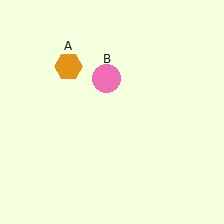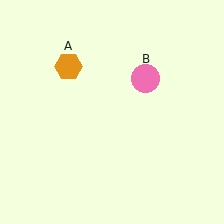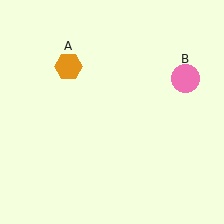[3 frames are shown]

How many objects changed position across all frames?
1 object changed position: pink circle (object B).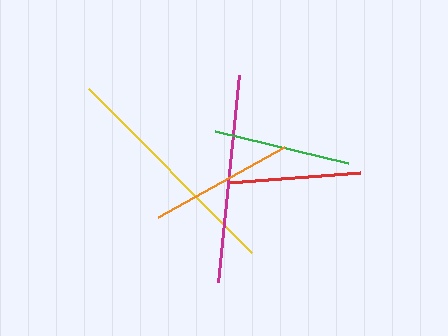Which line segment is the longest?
The yellow line is the longest at approximately 232 pixels.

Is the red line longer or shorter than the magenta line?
The magenta line is longer than the red line.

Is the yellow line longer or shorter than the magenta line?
The yellow line is longer than the magenta line.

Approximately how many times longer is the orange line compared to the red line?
The orange line is approximately 1.1 times the length of the red line.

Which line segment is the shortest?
The red line is the shortest at approximately 131 pixels.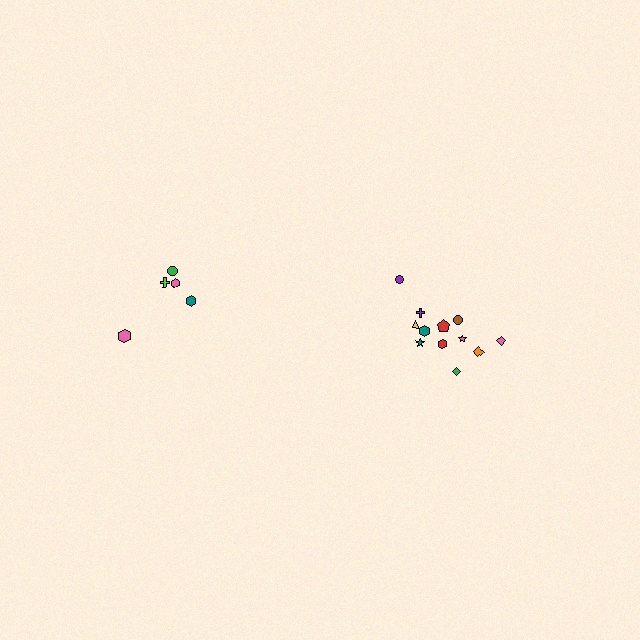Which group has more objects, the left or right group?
The right group.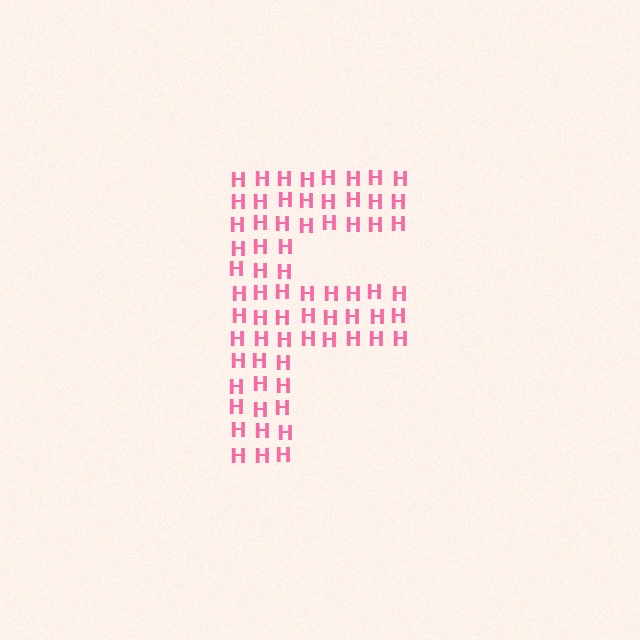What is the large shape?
The large shape is the letter F.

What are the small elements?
The small elements are letter H's.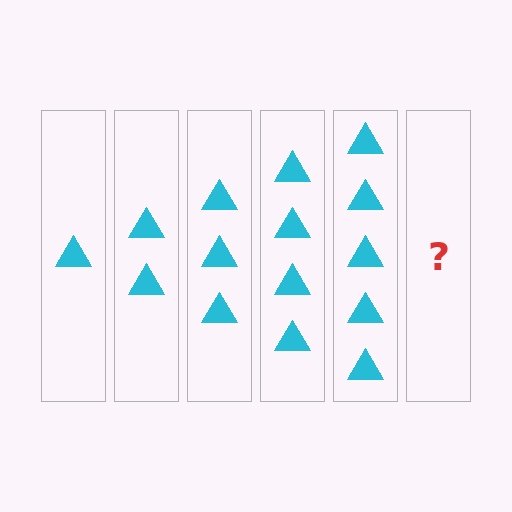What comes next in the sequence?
The next element should be 6 triangles.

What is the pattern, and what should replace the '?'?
The pattern is that each step adds one more triangle. The '?' should be 6 triangles.